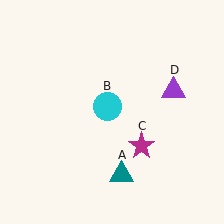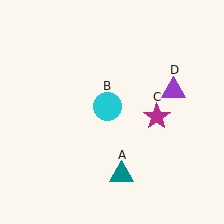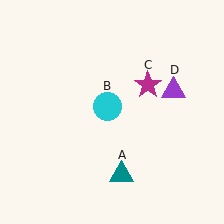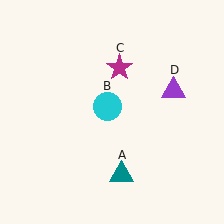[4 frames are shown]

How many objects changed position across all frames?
1 object changed position: magenta star (object C).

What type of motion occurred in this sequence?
The magenta star (object C) rotated counterclockwise around the center of the scene.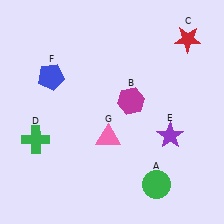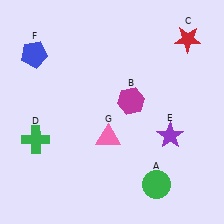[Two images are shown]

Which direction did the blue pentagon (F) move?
The blue pentagon (F) moved up.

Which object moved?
The blue pentagon (F) moved up.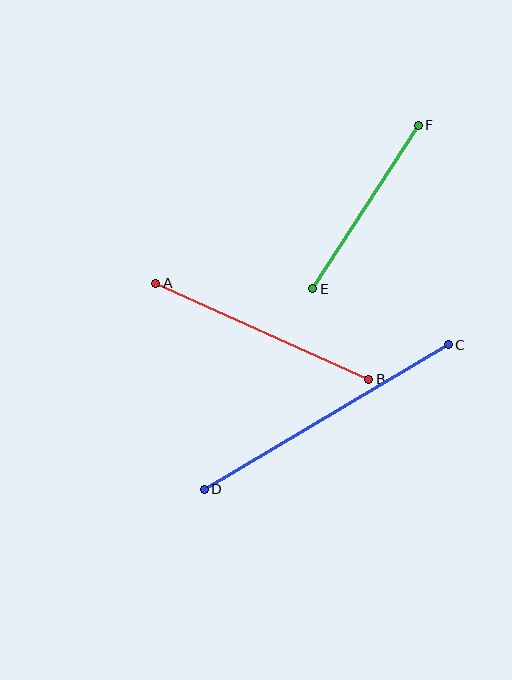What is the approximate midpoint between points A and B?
The midpoint is at approximately (262, 331) pixels.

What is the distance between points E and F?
The distance is approximately 194 pixels.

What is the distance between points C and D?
The distance is approximately 284 pixels.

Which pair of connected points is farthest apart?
Points C and D are farthest apart.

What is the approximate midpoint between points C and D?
The midpoint is at approximately (326, 417) pixels.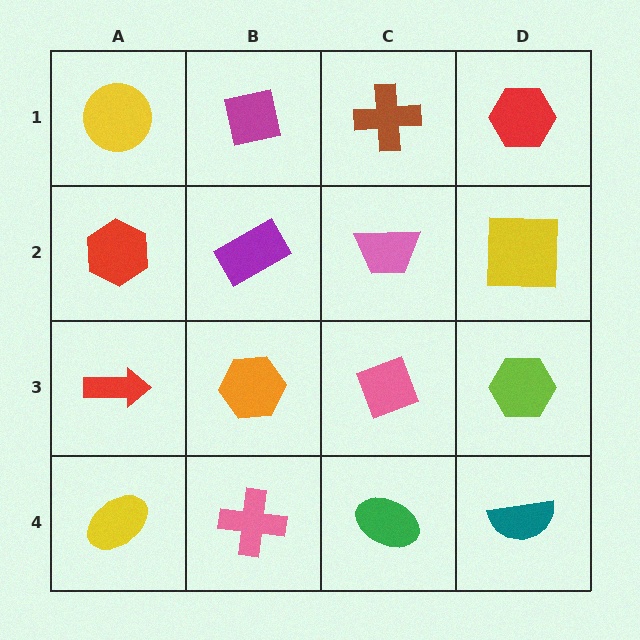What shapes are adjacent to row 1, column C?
A pink trapezoid (row 2, column C), a magenta square (row 1, column B), a red hexagon (row 1, column D).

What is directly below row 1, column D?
A yellow square.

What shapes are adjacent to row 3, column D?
A yellow square (row 2, column D), a teal semicircle (row 4, column D), a pink diamond (row 3, column C).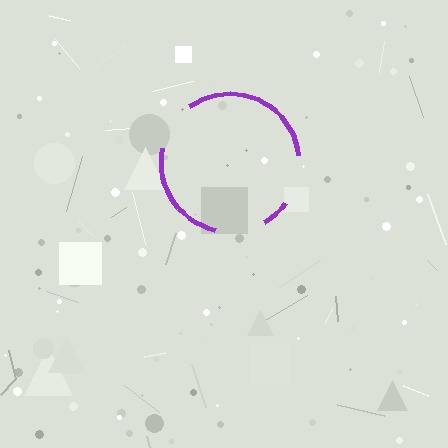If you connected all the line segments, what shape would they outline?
They would outline a circle.